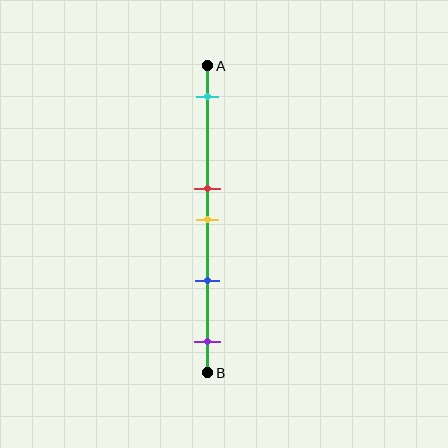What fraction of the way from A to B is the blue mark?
The blue mark is approximately 70% (0.7) of the way from A to B.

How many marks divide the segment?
There are 5 marks dividing the segment.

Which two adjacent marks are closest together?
The red and yellow marks are the closest adjacent pair.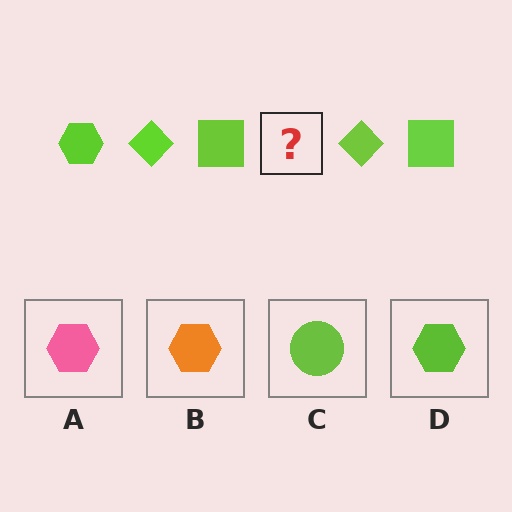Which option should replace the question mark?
Option D.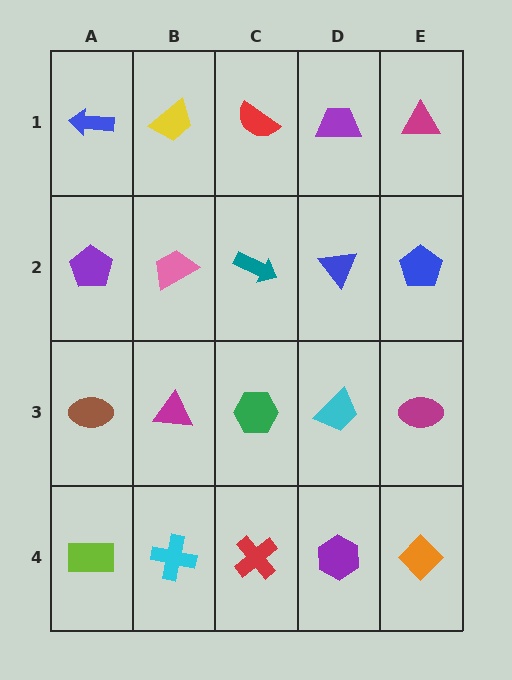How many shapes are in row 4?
5 shapes.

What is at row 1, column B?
A yellow trapezoid.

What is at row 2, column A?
A purple pentagon.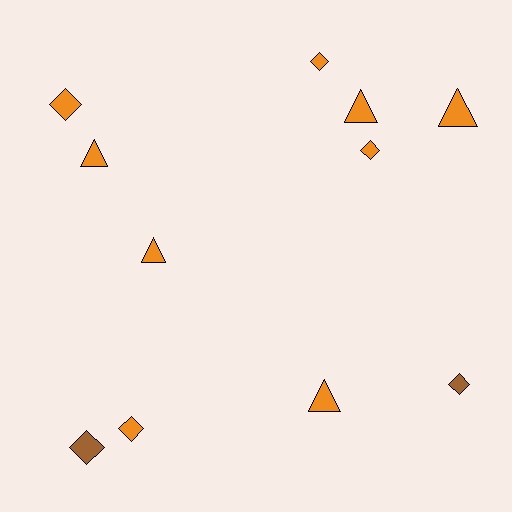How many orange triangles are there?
There are 5 orange triangles.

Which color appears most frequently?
Orange, with 9 objects.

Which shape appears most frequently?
Diamond, with 6 objects.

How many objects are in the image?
There are 11 objects.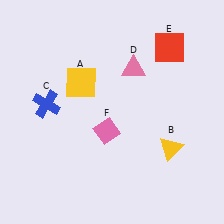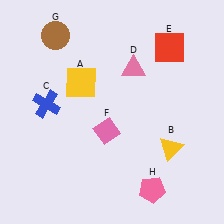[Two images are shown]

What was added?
A brown circle (G), a pink pentagon (H) were added in Image 2.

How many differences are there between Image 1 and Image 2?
There are 2 differences between the two images.